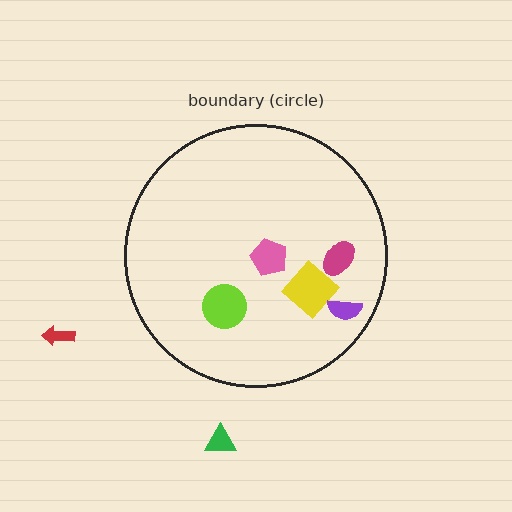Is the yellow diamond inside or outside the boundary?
Inside.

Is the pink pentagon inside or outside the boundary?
Inside.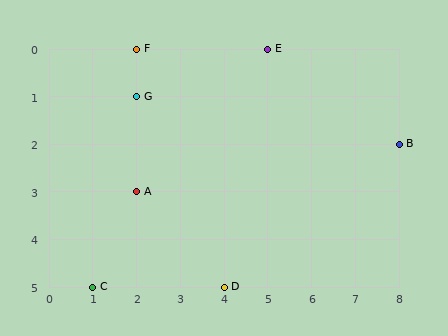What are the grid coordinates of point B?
Point B is at grid coordinates (8, 2).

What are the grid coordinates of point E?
Point E is at grid coordinates (5, 0).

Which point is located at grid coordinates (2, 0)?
Point F is at (2, 0).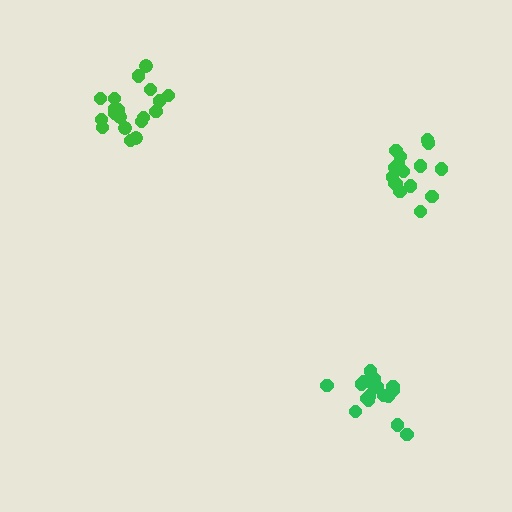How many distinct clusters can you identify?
There are 3 distinct clusters.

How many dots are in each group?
Group 1: 19 dots, Group 2: 19 dots, Group 3: 16 dots (54 total).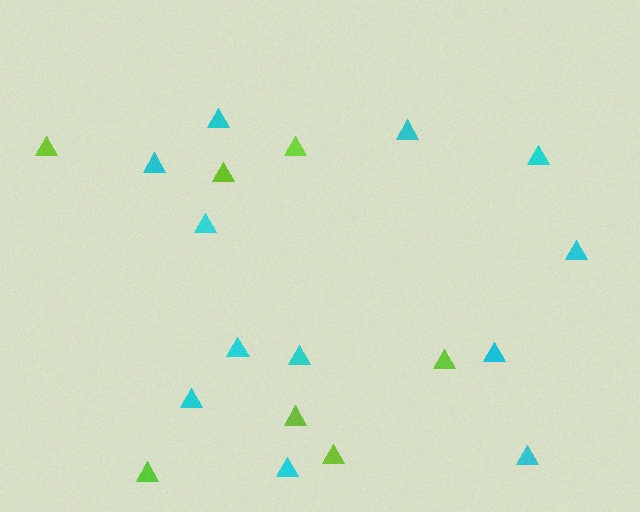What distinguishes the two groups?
There are 2 groups: one group of lime triangles (7) and one group of cyan triangles (12).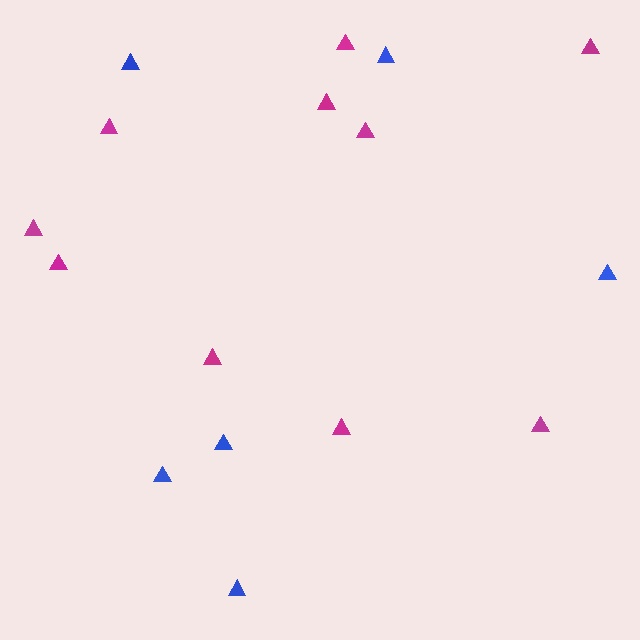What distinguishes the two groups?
There are 2 groups: one group of magenta triangles (10) and one group of blue triangles (6).